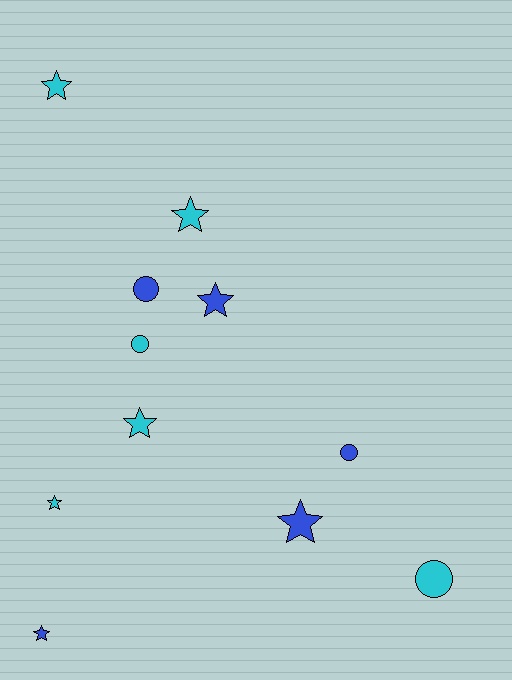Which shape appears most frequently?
Star, with 7 objects.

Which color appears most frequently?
Cyan, with 6 objects.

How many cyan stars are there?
There are 4 cyan stars.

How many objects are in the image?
There are 11 objects.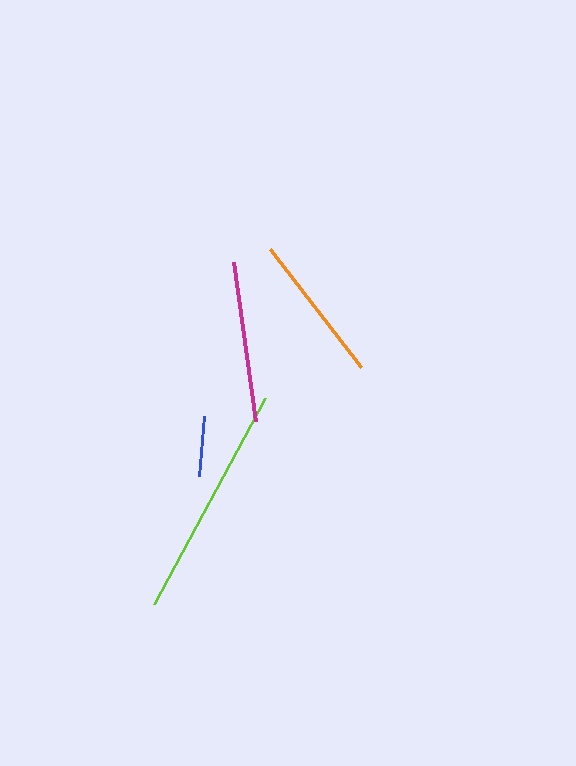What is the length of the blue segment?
The blue segment is approximately 61 pixels long.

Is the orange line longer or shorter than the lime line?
The lime line is longer than the orange line.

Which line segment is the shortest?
The blue line is the shortest at approximately 61 pixels.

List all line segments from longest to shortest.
From longest to shortest: lime, magenta, orange, blue.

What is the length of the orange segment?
The orange segment is approximately 148 pixels long.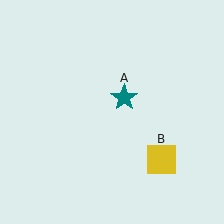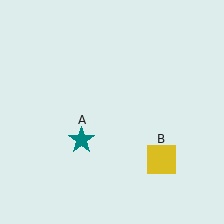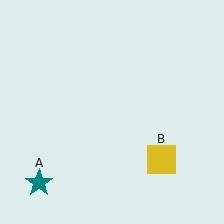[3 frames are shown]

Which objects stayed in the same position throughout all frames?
Yellow square (object B) remained stationary.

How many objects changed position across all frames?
1 object changed position: teal star (object A).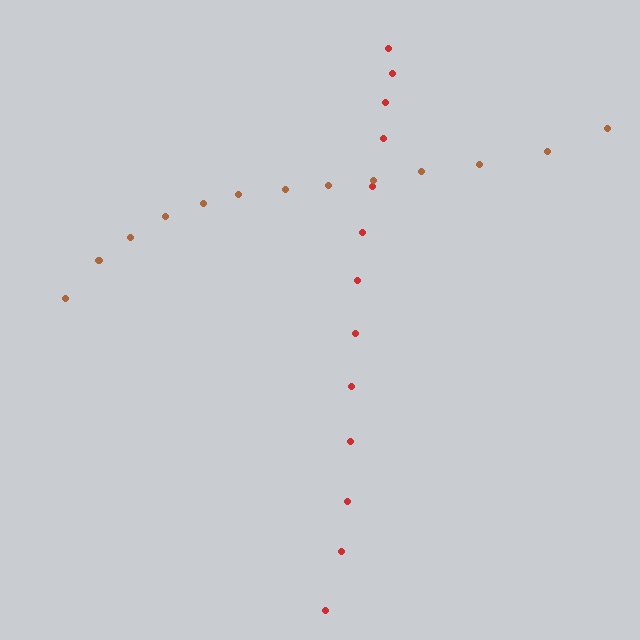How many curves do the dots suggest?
There are 2 distinct paths.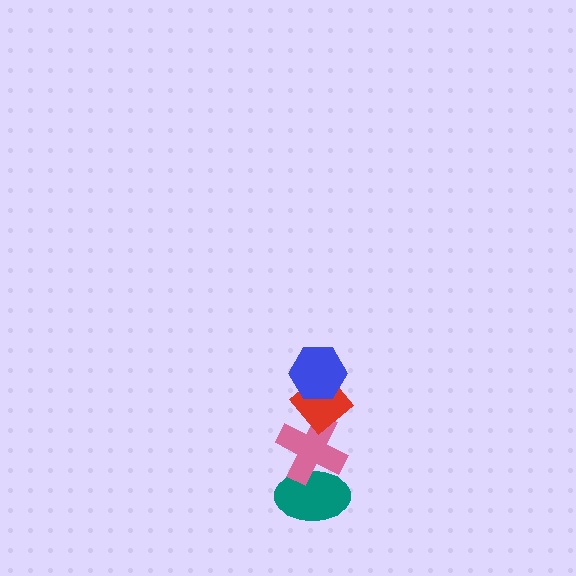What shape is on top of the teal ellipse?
The pink cross is on top of the teal ellipse.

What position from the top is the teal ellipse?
The teal ellipse is 4th from the top.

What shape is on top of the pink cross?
The red diamond is on top of the pink cross.